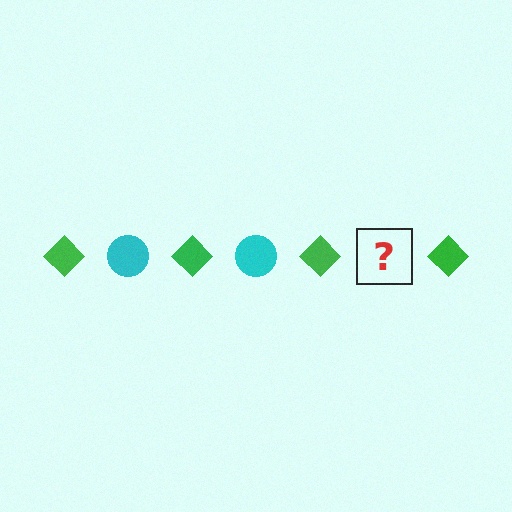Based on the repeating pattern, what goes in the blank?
The blank should be a cyan circle.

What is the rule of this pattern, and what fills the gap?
The rule is that the pattern alternates between green diamond and cyan circle. The gap should be filled with a cyan circle.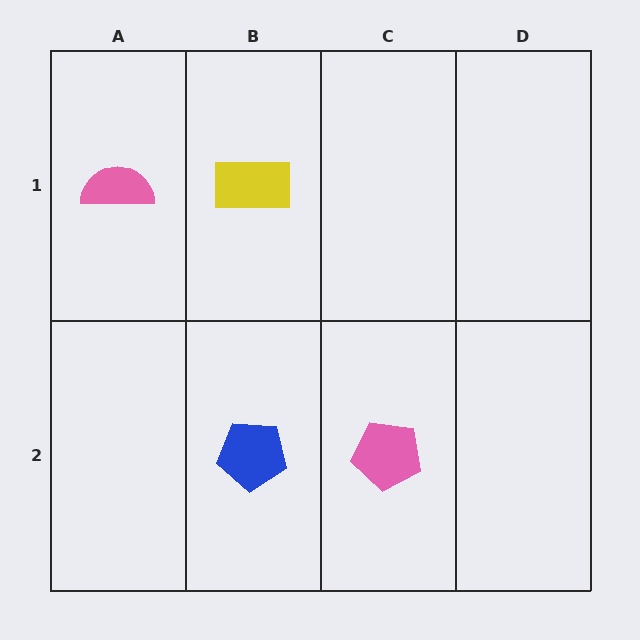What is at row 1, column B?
A yellow rectangle.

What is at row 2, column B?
A blue pentagon.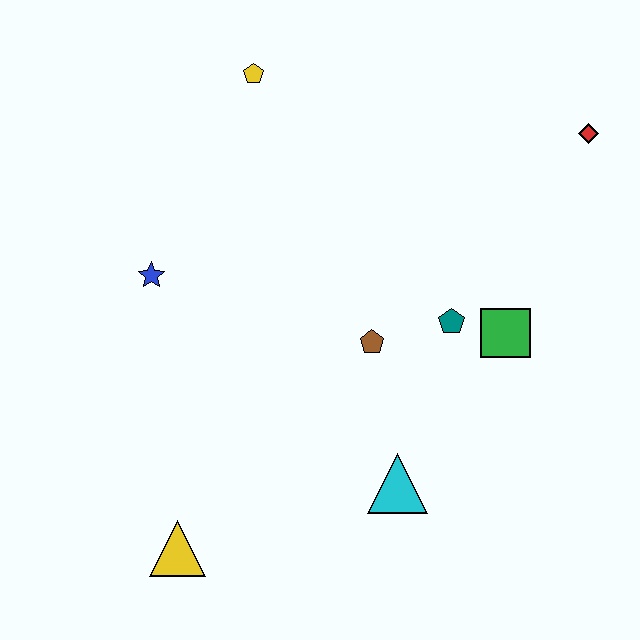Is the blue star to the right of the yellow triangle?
No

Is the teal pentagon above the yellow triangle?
Yes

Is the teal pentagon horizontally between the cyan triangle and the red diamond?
Yes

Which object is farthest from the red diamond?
The yellow triangle is farthest from the red diamond.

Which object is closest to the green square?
The teal pentagon is closest to the green square.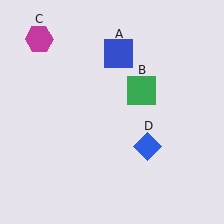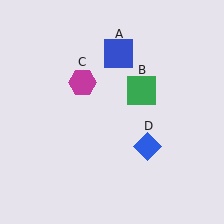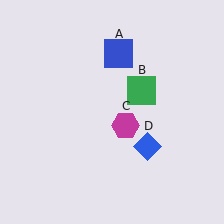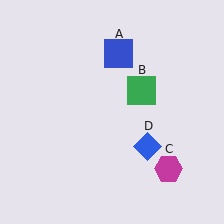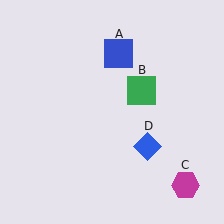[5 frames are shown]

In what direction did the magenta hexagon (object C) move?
The magenta hexagon (object C) moved down and to the right.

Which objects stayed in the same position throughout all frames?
Blue square (object A) and green square (object B) and blue diamond (object D) remained stationary.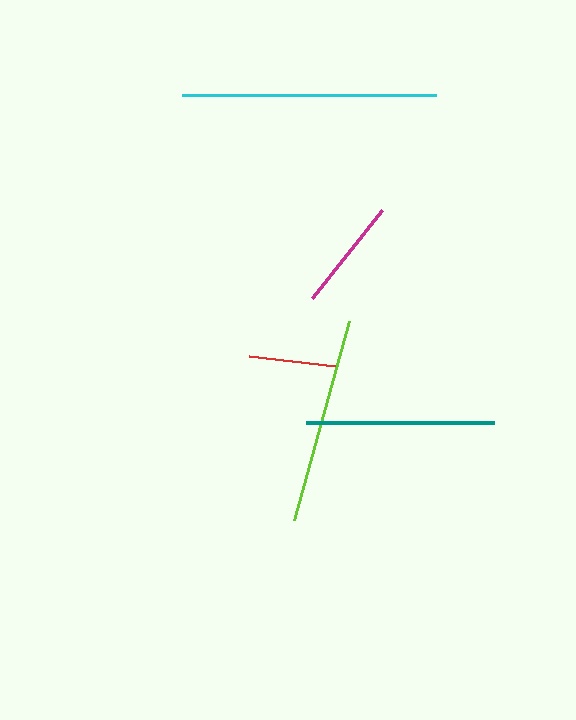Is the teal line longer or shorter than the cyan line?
The cyan line is longer than the teal line.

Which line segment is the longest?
The cyan line is the longest at approximately 254 pixels.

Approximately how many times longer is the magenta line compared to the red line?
The magenta line is approximately 1.3 times the length of the red line.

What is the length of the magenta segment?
The magenta segment is approximately 113 pixels long.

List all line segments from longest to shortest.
From longest to shortest: cyan, lime, teal, magenta, red.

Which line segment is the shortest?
The red line is the shortest at approximately 86 pixels.